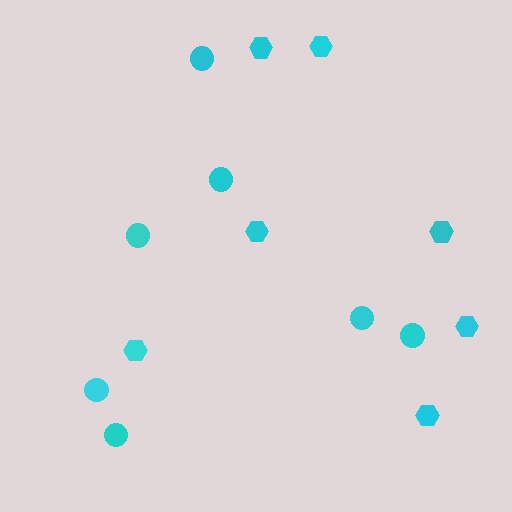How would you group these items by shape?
There are 2 groups: one group of hexagons (7) and one group of circles (7).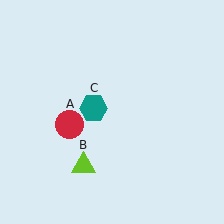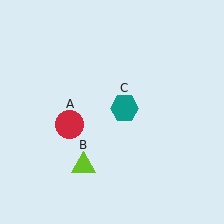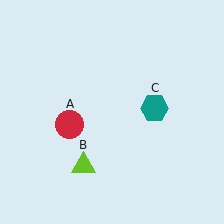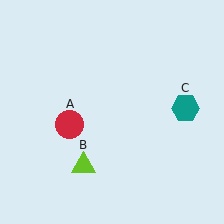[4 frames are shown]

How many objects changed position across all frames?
1 object changed position: teal hexagon (object C).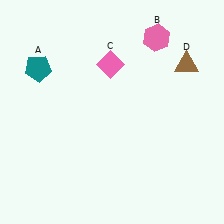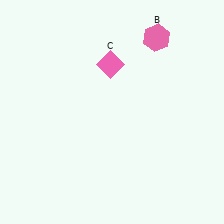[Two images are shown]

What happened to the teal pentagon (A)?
The teal pentagon (A) was removed in Image 2. It was in the top-left area of Image 1.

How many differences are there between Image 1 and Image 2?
There are 2 differences between the two images.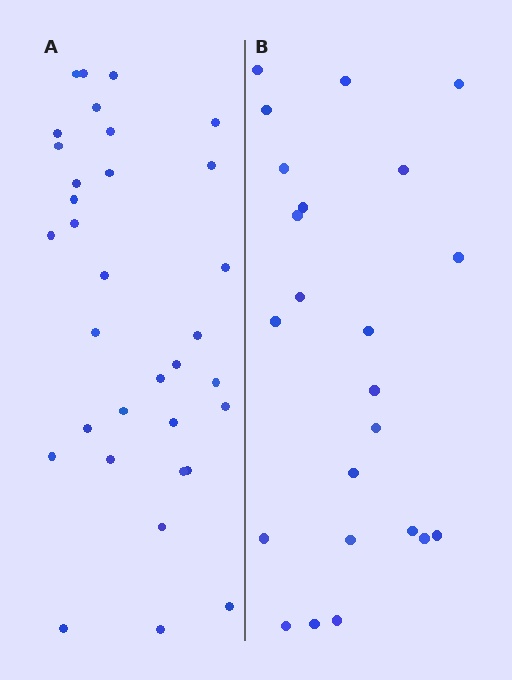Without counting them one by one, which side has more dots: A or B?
Region A (the left region) has more dots.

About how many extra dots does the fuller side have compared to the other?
Region A has roughly 10 or so more dots than region B.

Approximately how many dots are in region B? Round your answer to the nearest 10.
About 20 dots. (The exact count is 23, which rounds to 20.)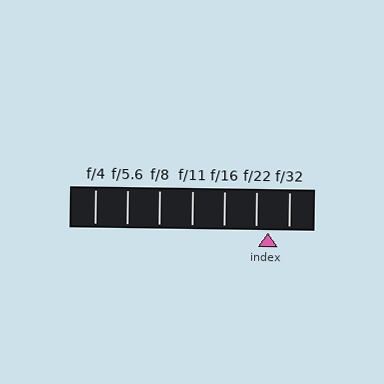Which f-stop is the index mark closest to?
The index mark is closest to f/22.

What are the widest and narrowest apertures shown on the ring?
The widest aperture shown is f/4 and the narrowest is f/32.